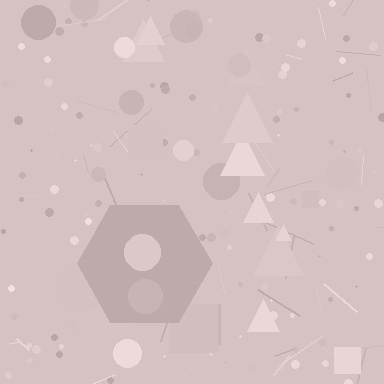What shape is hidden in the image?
A hexagon is hidden in the image.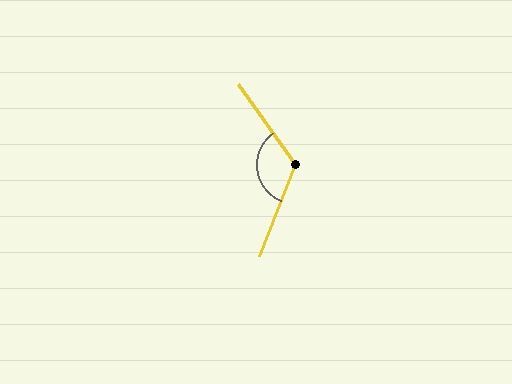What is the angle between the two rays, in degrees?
Approximately 123 degrees.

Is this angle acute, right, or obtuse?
It is obtuse.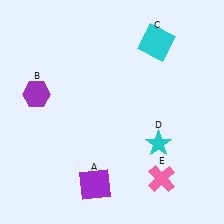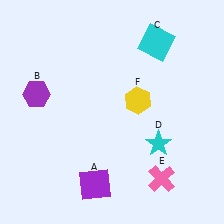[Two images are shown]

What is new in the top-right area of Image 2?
A yellow hexagon (F) was added in the top-right area of Image 2.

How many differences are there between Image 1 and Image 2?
There is 1 difference between the two images.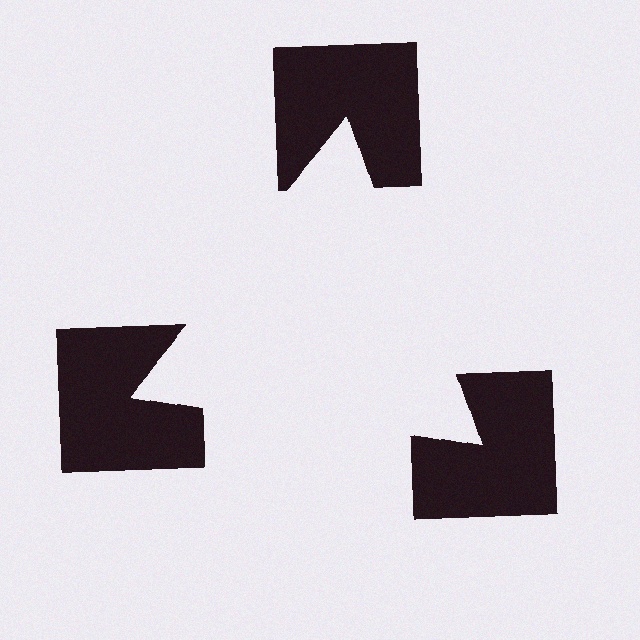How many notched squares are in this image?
There are 3 — one at each vertex of the illusory triangle.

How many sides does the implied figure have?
3 sides.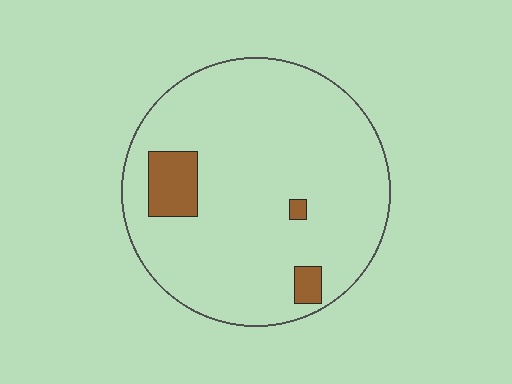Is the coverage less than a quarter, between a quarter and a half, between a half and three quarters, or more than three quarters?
Less than a quarter.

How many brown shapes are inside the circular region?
3.